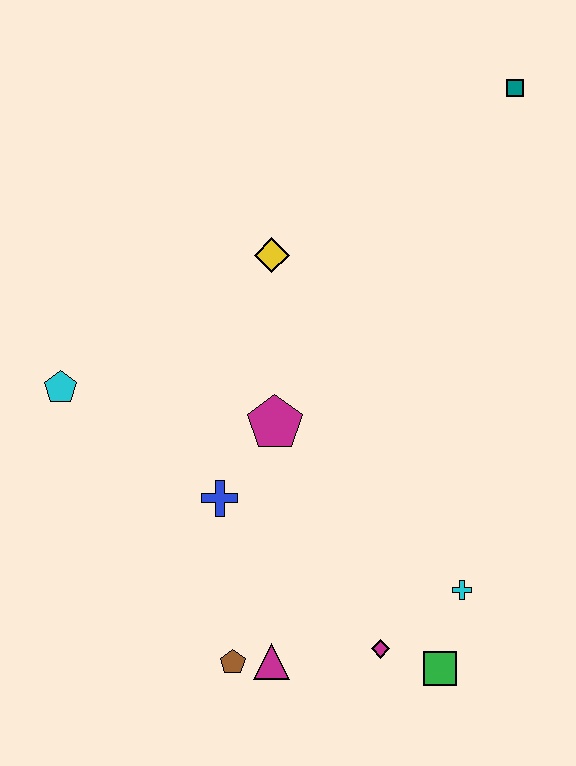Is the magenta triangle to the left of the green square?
Yes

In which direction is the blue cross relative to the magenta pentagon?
The blue cross is below the magenta pentagon.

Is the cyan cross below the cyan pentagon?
Yes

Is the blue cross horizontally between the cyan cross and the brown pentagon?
No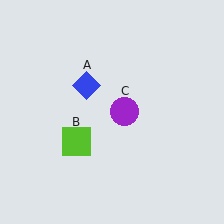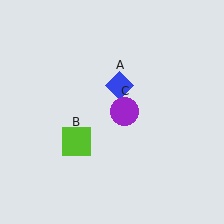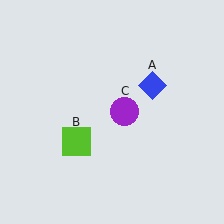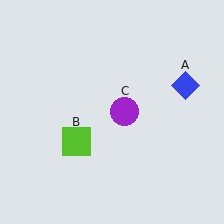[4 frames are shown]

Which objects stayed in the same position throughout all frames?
Lime square (object B) and purple circle (object C) remained stationary.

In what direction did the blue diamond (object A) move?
The blue diamond (object A) moved right.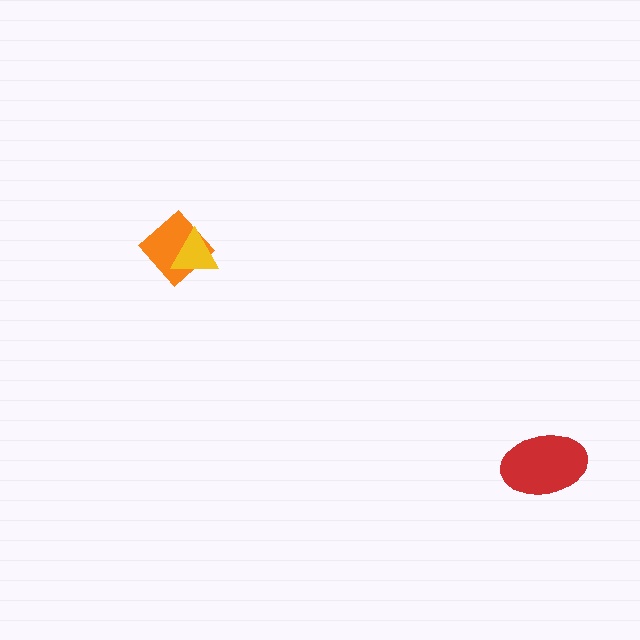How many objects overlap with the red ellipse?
0 objects overlap with the red ellipse.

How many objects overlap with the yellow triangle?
1 object overlaps with the yellow triangle.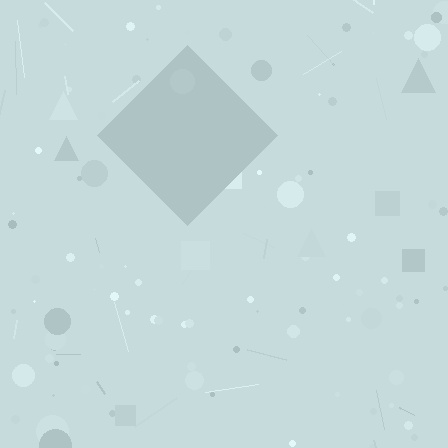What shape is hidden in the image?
A diamond is hidden in the image.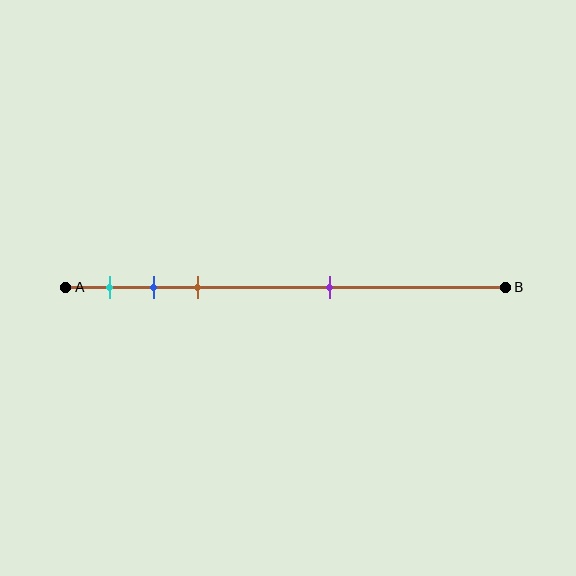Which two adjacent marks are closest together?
The blue and brown marks are the closest adjacent pair.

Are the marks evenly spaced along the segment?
No, the marks are not evenly spaced.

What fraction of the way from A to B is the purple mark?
The purple mark is approximately 60% (0.6) of the way from A to B.